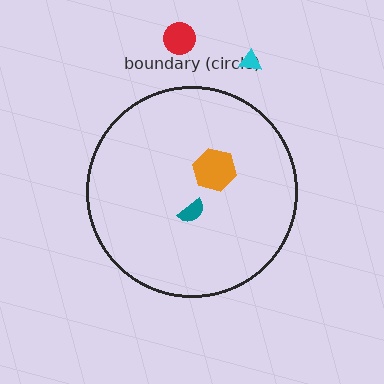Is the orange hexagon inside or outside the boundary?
Inside.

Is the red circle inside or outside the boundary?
Outside.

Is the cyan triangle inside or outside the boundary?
Outside.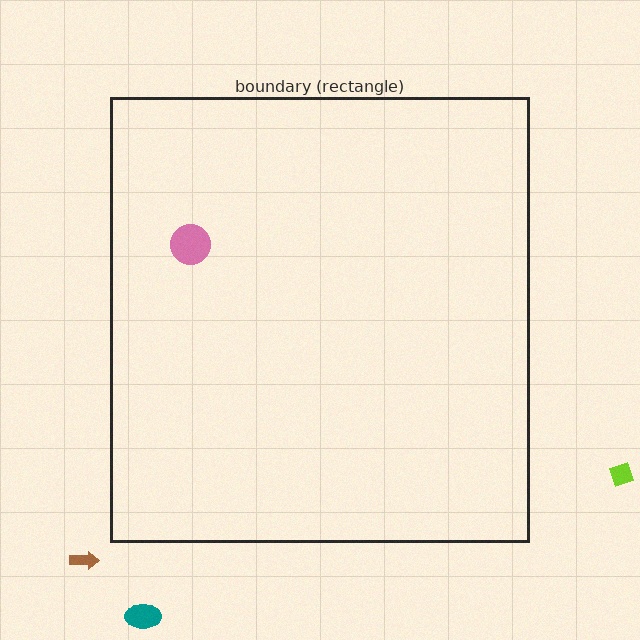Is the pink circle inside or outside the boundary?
Inside.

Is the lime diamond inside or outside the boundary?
Outside.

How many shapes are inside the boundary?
1 inside, 3 outside.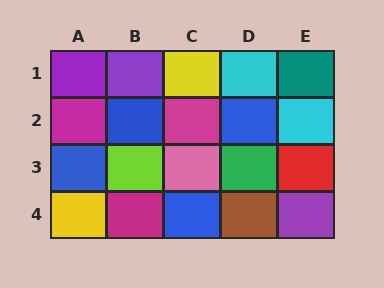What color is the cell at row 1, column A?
Purple.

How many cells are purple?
3 cells are purple.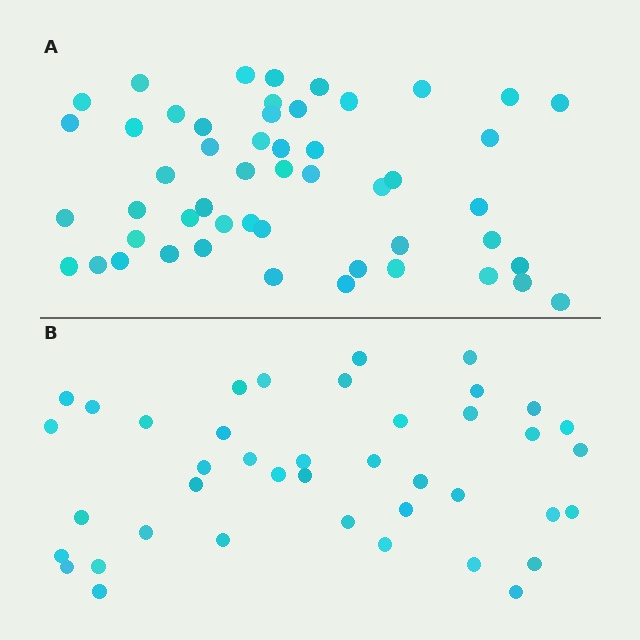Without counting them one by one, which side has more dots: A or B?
Region A (the top region) has more dots.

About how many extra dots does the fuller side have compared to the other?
Region A has roughly 10 or so more dots than region B.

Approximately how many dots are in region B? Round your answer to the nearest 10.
About 40 dots. (The exact count is 41, which rounds to 40.)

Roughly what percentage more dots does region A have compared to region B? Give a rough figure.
About 25% more.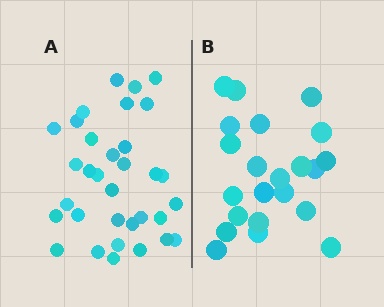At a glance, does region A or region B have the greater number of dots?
Region A (the left region) has more dots.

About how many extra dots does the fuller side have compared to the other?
Region A has roughly 12 or so more dots than region B.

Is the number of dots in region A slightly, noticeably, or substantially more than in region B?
Region A has substantially more. The ratio is roughly 1.5 to 1.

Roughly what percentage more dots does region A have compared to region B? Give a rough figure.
About 50% more.